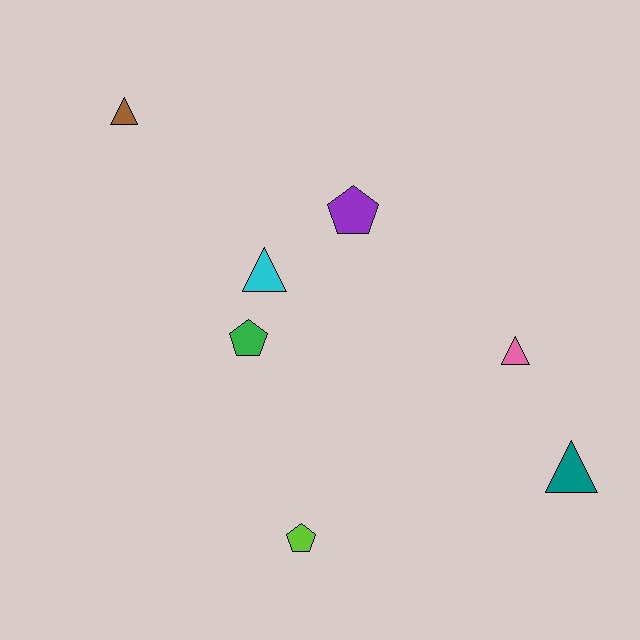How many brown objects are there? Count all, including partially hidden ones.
There is 1 brown object.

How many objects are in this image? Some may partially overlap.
There are 7 objects.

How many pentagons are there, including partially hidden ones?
There are 3 pentagons.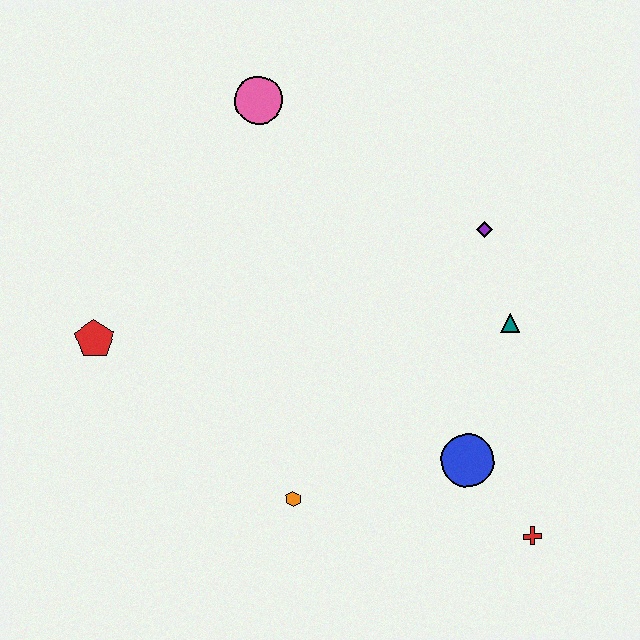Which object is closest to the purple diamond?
The teal triangle is closest to the purple diamond.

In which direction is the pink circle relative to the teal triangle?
The pink circle is to the left of the teal triangle.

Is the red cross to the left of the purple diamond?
No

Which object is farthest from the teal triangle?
The red pentagon is farthest from the teal triangle.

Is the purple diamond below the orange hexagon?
No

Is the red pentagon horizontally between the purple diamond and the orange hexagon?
No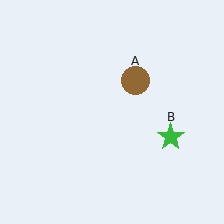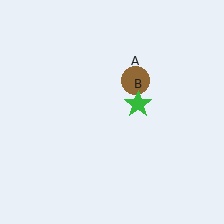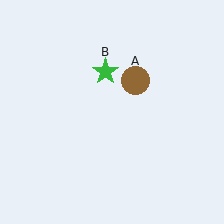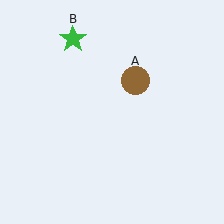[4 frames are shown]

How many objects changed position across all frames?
1 object changed position: green star (object B).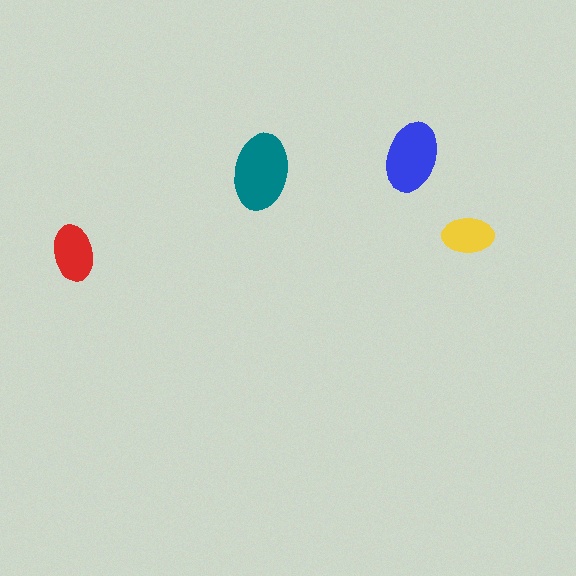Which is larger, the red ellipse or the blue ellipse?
The blue one.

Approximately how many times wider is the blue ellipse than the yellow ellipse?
About 1.5 times wider.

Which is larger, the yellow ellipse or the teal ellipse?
The teal one.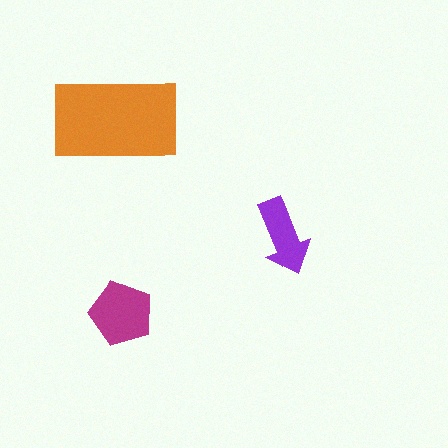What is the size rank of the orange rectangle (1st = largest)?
1st.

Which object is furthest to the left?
The orange rectangle is leftmost.